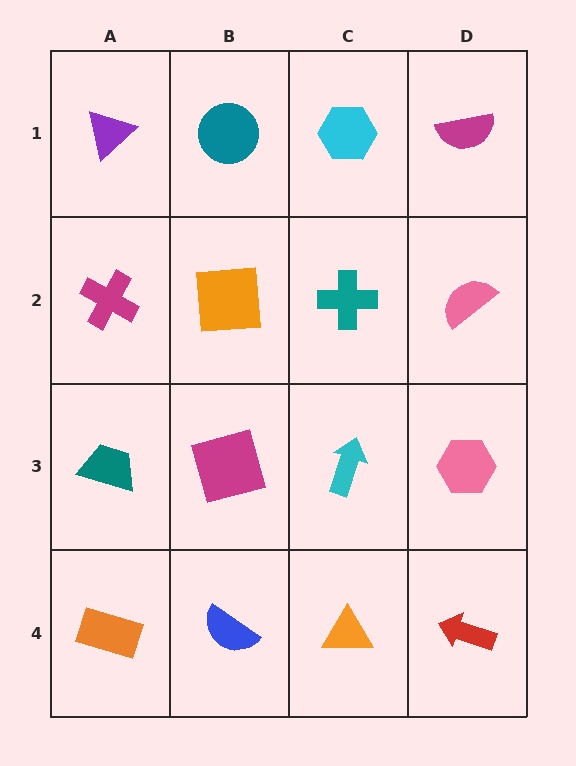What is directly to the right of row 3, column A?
A magenta square.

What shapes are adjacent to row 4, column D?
A pink hexagon (row 3, column D), an orange triangle (row 4, column C).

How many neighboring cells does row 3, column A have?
3.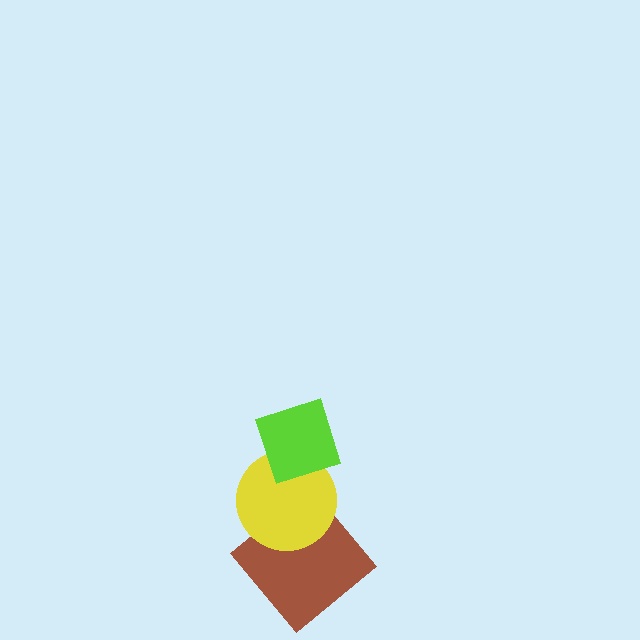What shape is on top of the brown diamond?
The yellow circle is on top of the brown diamond.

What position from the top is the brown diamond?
The brown diamond is 3rd from the top.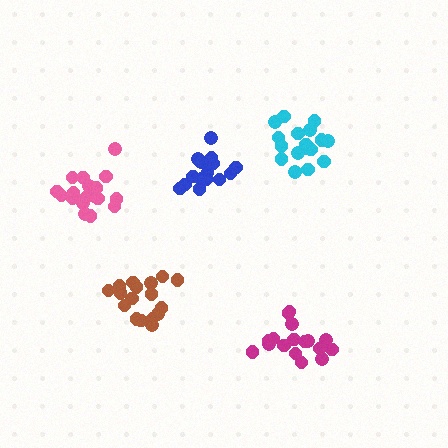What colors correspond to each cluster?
The clusters are colored: pink, cyan, brown, blue, magenta.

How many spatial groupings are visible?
There are 5 spatial groupings.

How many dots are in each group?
Group 1: 19 dots, Group 2: 17 dots, Group 3: 17 dots, Group 4: 18 dots, Group 5: 17 dots (88 total).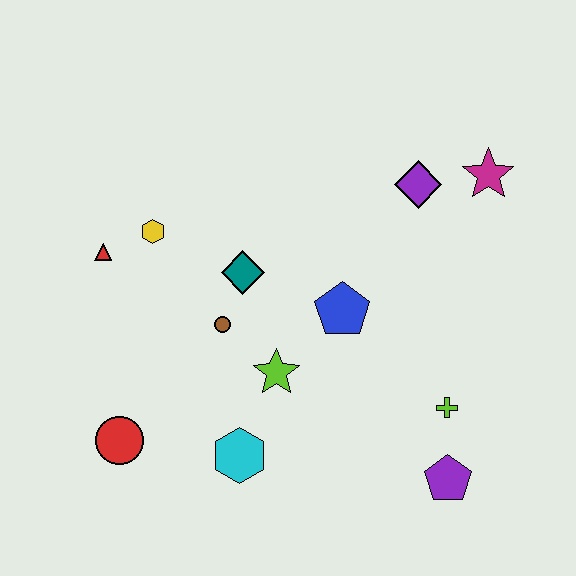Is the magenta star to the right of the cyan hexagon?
Yes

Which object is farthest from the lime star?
The magenta star is farthest from the lime star.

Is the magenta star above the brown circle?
Yes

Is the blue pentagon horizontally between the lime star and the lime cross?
Yes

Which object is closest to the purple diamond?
The magenta star is closest to the purple diamond.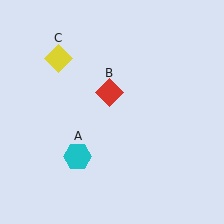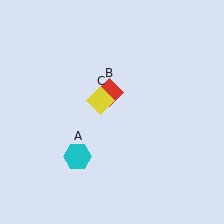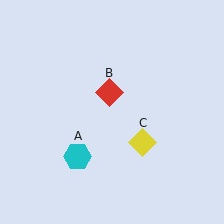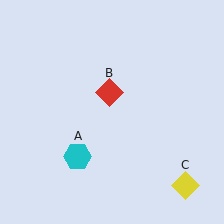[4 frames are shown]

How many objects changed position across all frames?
1 object changed position: yellow diamond (object C).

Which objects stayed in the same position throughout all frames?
Cyan hexagon (object A) and red diamond (object B) remained stationary.